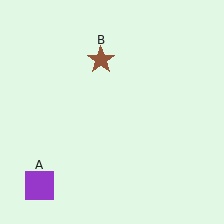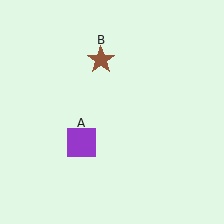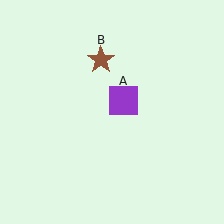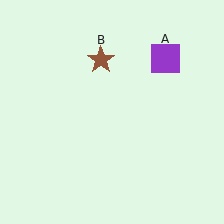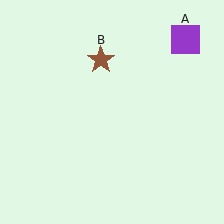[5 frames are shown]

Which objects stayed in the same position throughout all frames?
Brown star (object B) remained stationary.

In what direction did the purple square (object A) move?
The purple square (object A) moved up and to the right.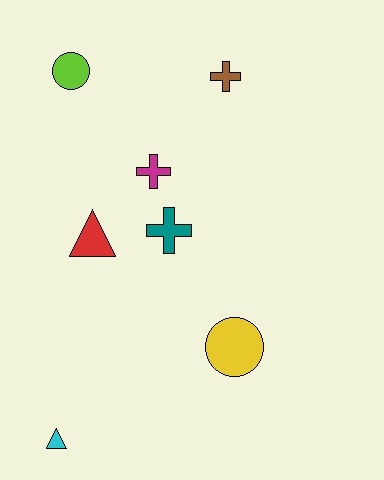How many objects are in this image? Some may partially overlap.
There are 7 objects.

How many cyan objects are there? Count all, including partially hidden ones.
There is 1 cyan object.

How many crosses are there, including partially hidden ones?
There are 3 crosses.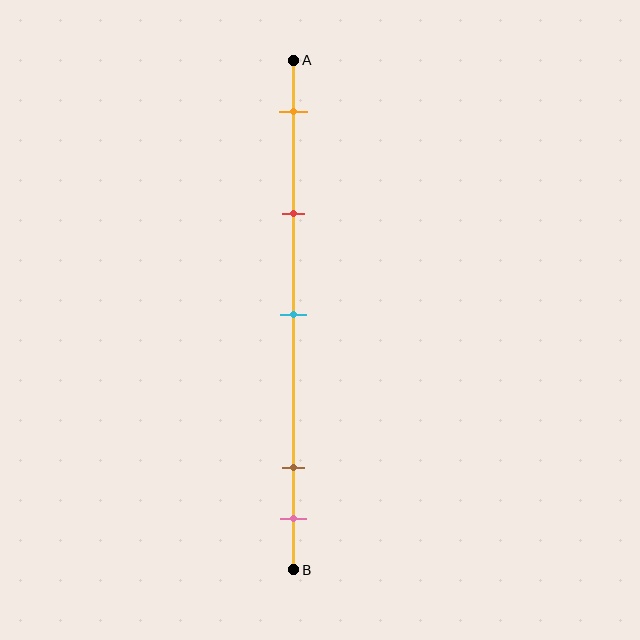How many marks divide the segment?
There are 5 marks dividing the segment.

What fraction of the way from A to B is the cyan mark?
The cyan mark is approximately 50% (0.5) of the way from A to B.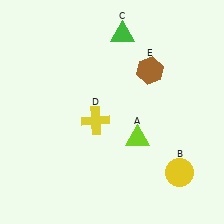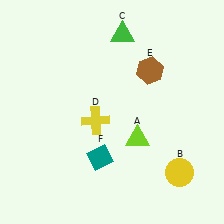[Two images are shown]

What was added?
A teal diamond (F) was added in Image 2.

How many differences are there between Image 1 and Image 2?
There is 1 difference between the two images.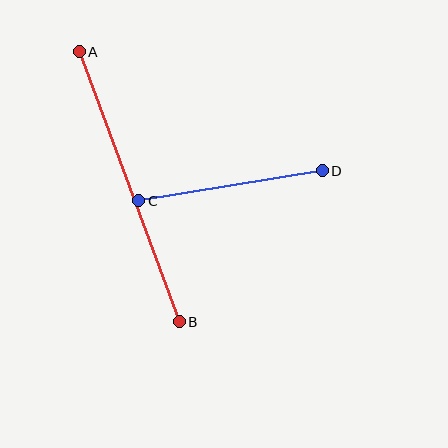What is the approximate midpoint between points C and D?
The midpoint is at approximately (231, 186) pixels.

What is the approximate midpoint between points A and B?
The midpoint is at approximately (129, 187) pixels.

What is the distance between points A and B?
The distance is approximately 288 pixels.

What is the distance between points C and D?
The distance is approximately 186 pixels.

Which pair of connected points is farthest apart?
Points A and B are farthest apart.